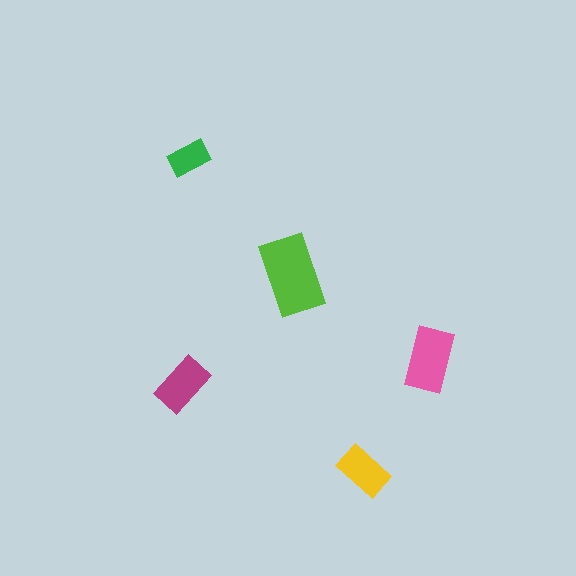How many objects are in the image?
There are 5 objects in the image.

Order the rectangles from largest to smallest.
the lime one, the pink one, the magenta one, the yellow one, the green one.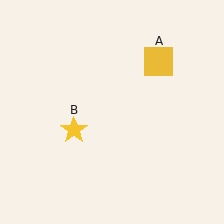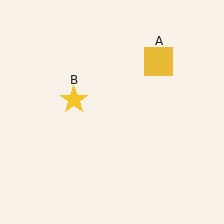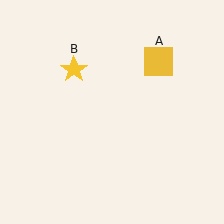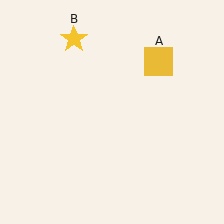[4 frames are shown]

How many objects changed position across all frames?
1 object changed position: yellow star (object B).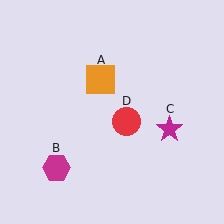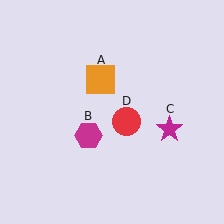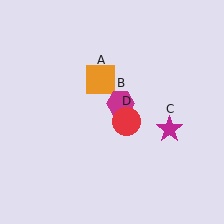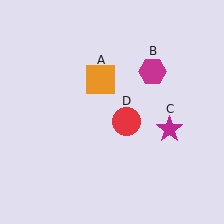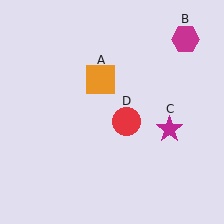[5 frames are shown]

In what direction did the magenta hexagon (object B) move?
The magenta hexagon (object B) moved up and to the right.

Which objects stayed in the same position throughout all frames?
Orange square (object A) and magenta star (object C) and red circle (object D) remained stationary.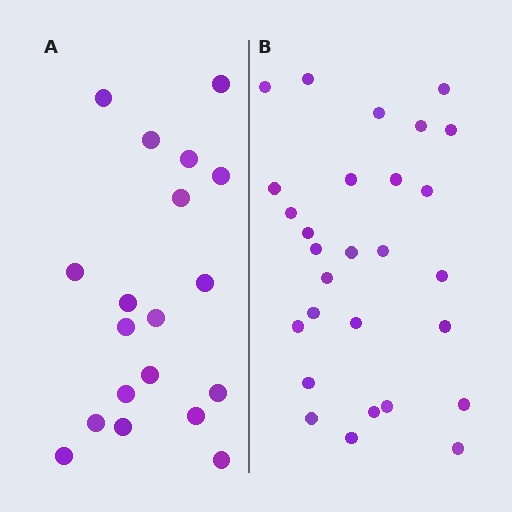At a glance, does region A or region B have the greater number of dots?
Region B (the right region) has more dots.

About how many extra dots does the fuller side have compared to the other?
Region B has roughly 8 or so more dots than region A.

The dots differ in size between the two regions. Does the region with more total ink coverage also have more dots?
No. Region A has more total ink coverage because its dots are larger, but region B actually contains more individual dots. Total area can be misleading — the number of items is what matters here.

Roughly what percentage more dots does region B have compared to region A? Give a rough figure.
About 45% more.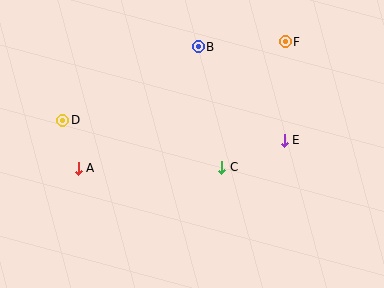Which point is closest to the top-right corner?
Point F is closest to the top-right corner.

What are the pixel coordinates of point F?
Point F is at (285, 42).